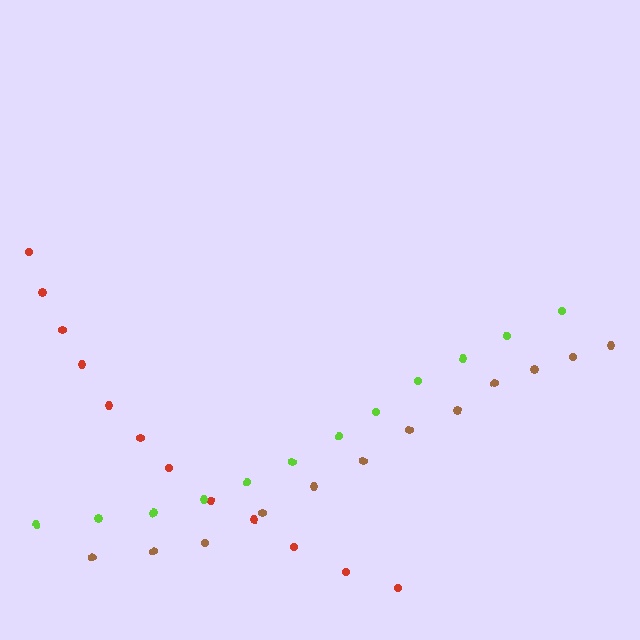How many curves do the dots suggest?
There are 3 distinct paths.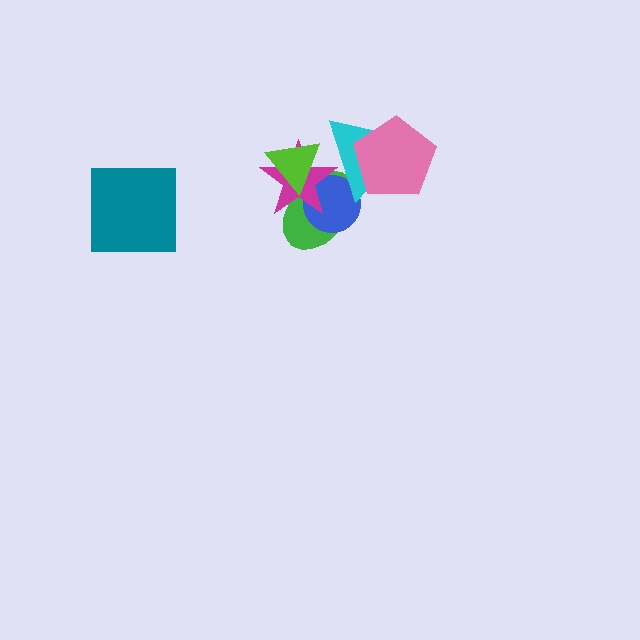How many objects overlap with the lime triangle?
3 objects overlap with the lime triangle.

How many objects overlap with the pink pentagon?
1 object overlaps with the pink pentagon.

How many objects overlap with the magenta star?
4 objects overlap with the magenta star.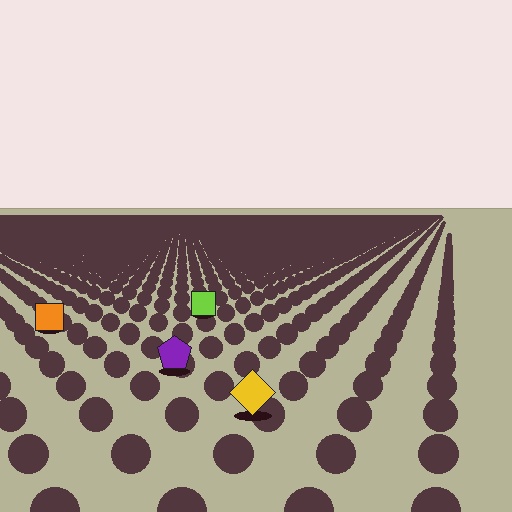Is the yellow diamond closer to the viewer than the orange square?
Yes. The yellow diamond is closer — you can tell from the texture gradient: the ground texture is coarser near it.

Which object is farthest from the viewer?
The lime square is farthest from the viewer. It appears smaller and the ground texture around it is denser.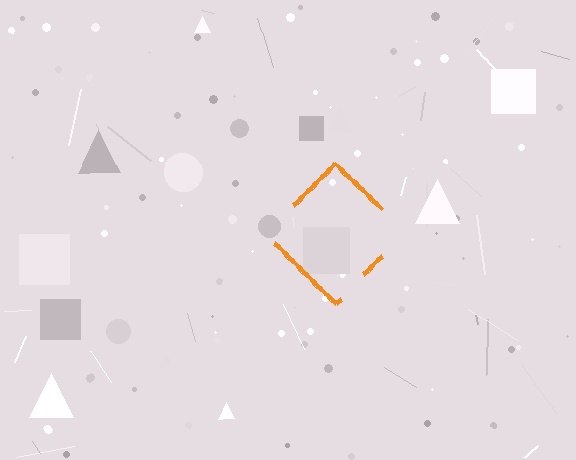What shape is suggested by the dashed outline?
The dashed outline suggests a diamond.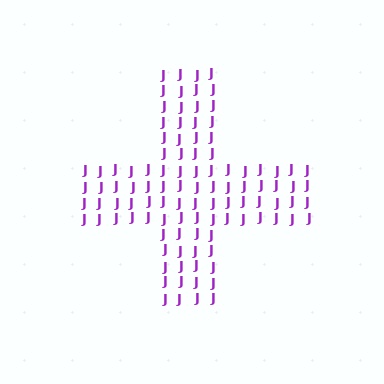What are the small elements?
The small elements are letter J's.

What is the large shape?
The large shape is a cross.